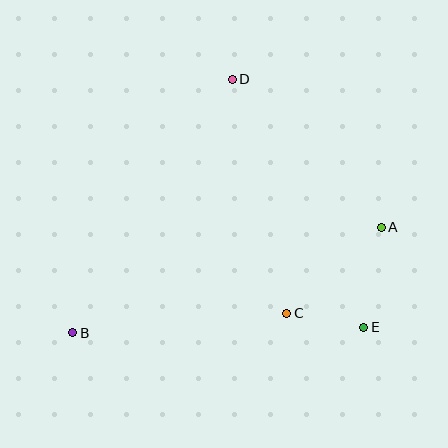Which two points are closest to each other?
Points C and E are closest to each other.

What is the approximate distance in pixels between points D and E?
The distance between D and E is approximately 281 pixels.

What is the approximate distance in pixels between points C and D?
The distance between C and D is approximately 240 pixels.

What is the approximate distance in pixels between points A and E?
The distance between A and E is approximately 101 pixels.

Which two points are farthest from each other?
Points A and B are farthest from each other.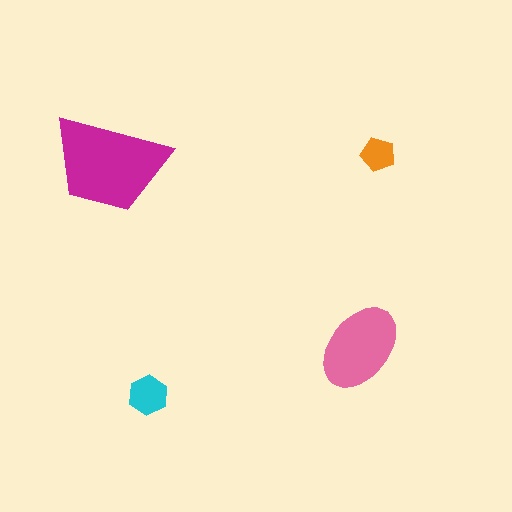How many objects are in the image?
There are 4 objects in the image.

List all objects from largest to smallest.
The magenta trapezoid, the pink ellipse, the cyan hexagon, the orange pentagon.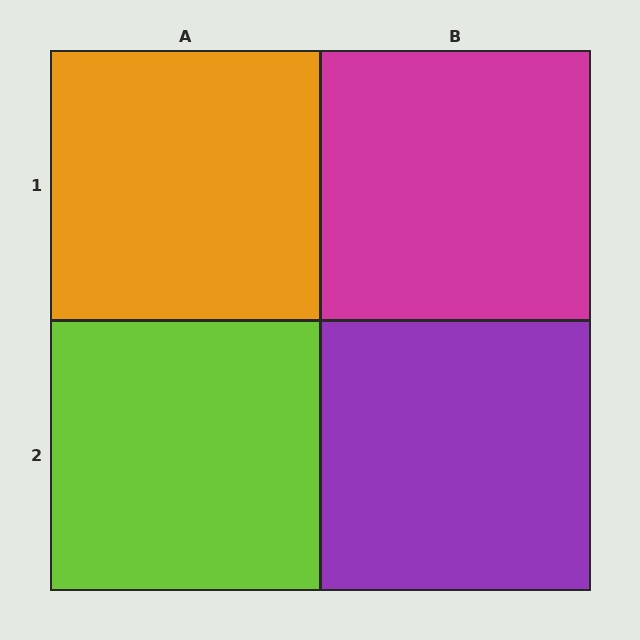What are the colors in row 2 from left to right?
Lime, purple.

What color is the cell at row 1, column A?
Orange.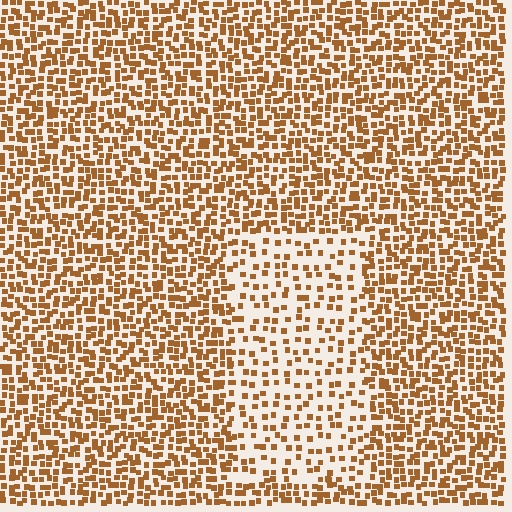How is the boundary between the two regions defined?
The boundary is defined by a change in element density (approximately 2.1x ratio). All elements are the same color, size, and shape.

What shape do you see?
I see a rectangle.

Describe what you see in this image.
The image contains small brown elements arranged at two different densities. A rectangle-shaped region is visible where the elements are less densely packed than the surrounding area.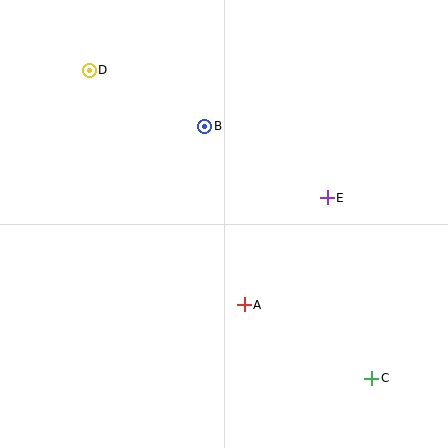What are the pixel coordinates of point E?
Point E is at (327, 198).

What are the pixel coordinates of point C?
Point C is at (372, 378).